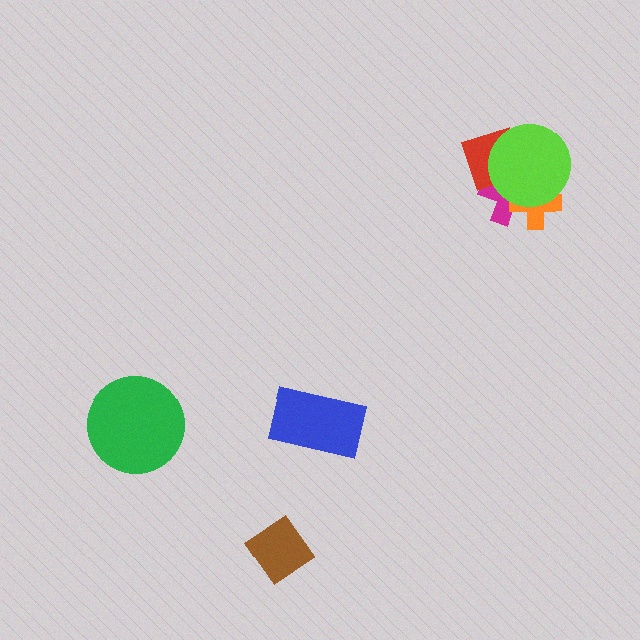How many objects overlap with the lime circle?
3 objects overlap with the lime circle.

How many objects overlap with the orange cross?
2 objects overlap with the orange cross.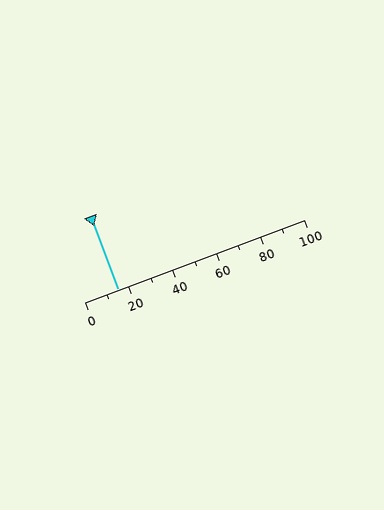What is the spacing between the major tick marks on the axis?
The major ticks are spaced 20 apart.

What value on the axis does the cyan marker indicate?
The marker indicates approximately 15.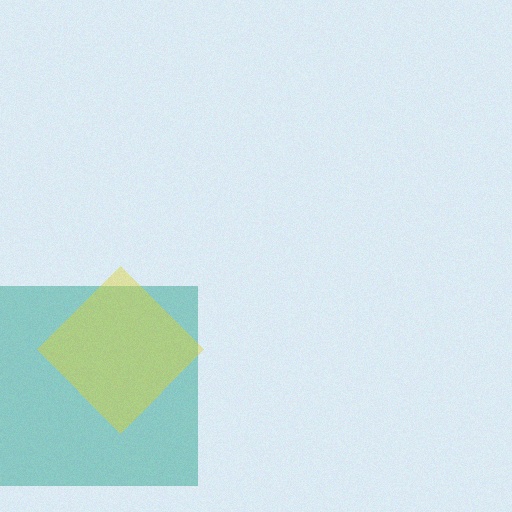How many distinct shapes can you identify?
There are 2 distinct shapes: a teal square, a yellow diamond.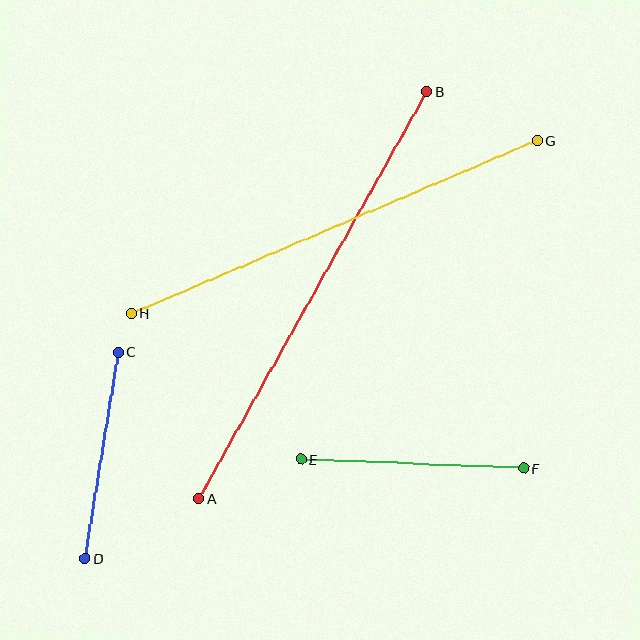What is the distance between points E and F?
The distance is approximately 223 pixels.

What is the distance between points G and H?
The distance is approximately 441 pixels.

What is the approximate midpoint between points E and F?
The midpoint is at approximately (412, 464) pixels.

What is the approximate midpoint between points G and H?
The midpoint is at approximately (334, 227) pixels.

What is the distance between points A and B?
The distance is approximately 467 pixels.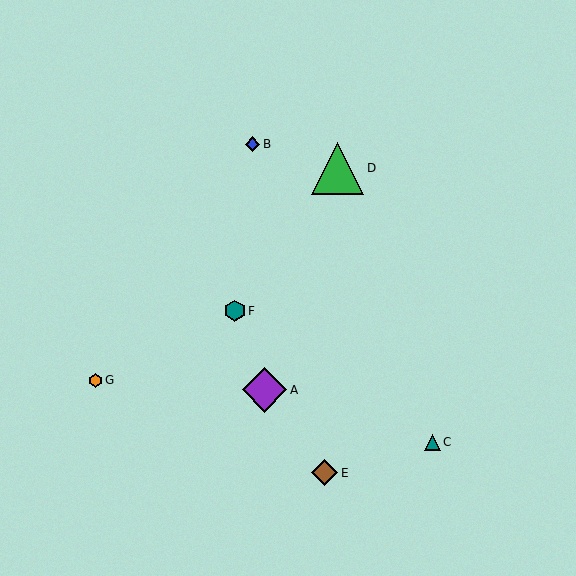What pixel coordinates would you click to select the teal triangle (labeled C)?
Click at (432, 442) to select the teal triangle C.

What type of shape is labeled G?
Shape G is an orange hexagon.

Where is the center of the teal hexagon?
The center of the teal hexagon is at (235, 311).